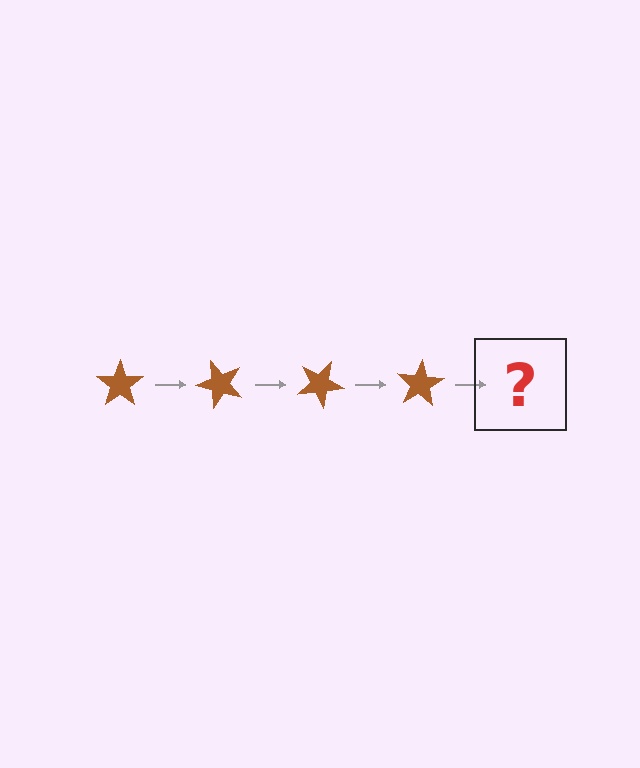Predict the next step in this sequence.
The next step is a brown star rotated 200 degrees.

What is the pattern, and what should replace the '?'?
The pattern is that the star rotates 50 degrees each step. The '?' should be a brown star rotated 200 degrees.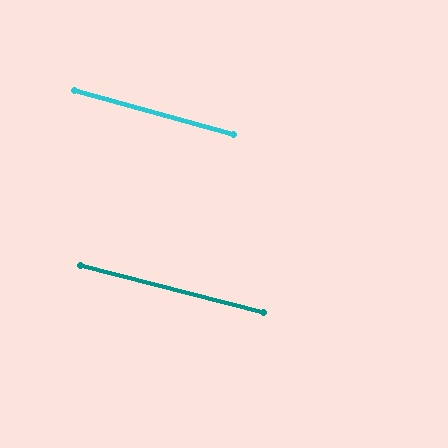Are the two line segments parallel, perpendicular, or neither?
Parallel — their directions differ by only 1.0°.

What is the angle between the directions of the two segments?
Approximately 1 degree.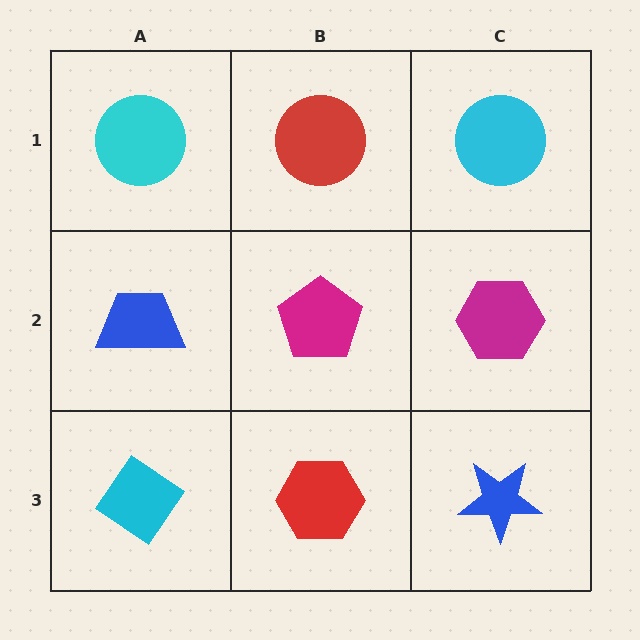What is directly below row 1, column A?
A blue trapezoid.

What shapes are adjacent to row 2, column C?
A cyan circle (row 1, column C), a blue star (row 3, column C), a magenta pentagon (row 2, column B).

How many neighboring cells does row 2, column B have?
4.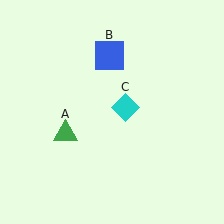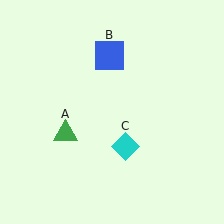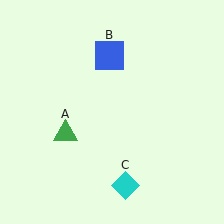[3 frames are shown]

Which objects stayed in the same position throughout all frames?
Green triangle (object A) and blue square (object B) remained stationary.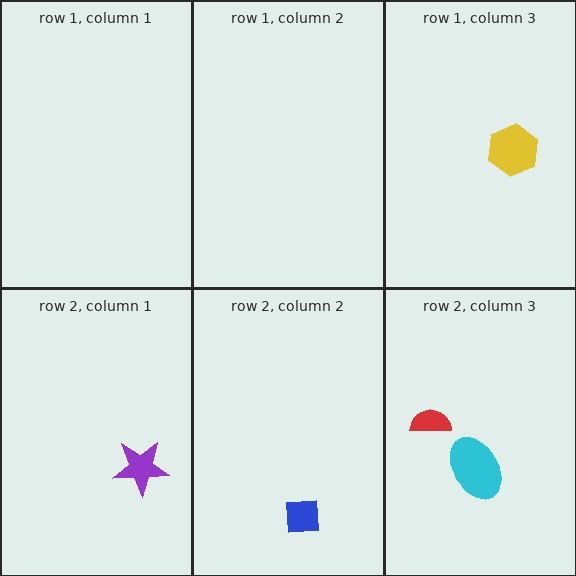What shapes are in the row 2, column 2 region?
The blue square.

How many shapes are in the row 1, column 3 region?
1.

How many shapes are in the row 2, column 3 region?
2.